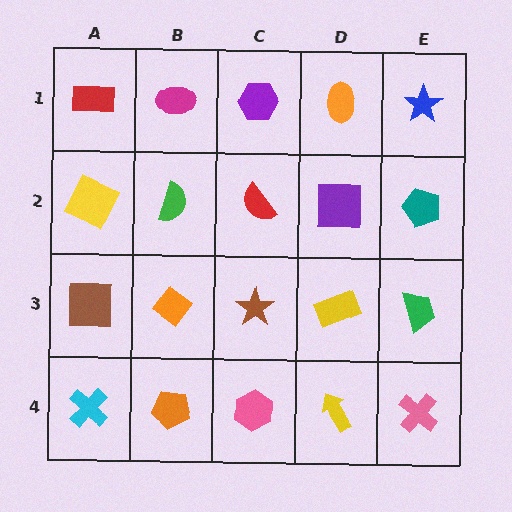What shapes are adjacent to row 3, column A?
A yellow square (row 2, column A), a cyan cross (row 4, column A), an orange diamond (row 3, column B).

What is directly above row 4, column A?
A brown square.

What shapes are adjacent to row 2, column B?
A magenta ellipse (row 1, column B), an orange diamond (row 3, column B), a yellow square (row 2, column A), a red semicircle (row 2, column C).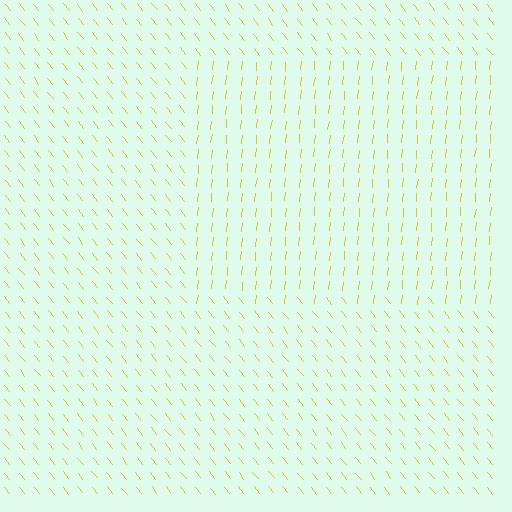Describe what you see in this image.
The image is filled with small yellow line segments. A rectangle region in the image has lines oriented differently from the surrounding lines, creating a visible texture boundary.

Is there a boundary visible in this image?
Yes, there is a texture boundary formed by a change in line orientation.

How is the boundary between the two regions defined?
The boundary is defined purely by a change in line orientation (approximately 45 degrees difference). All lines are the same color and thickness.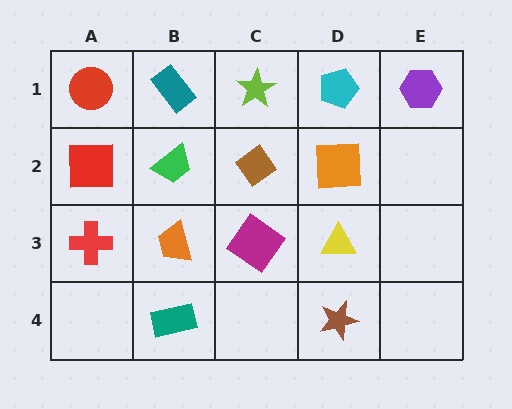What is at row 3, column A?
A red cross.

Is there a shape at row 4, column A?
No, that cell is empty.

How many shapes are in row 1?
5 shapes.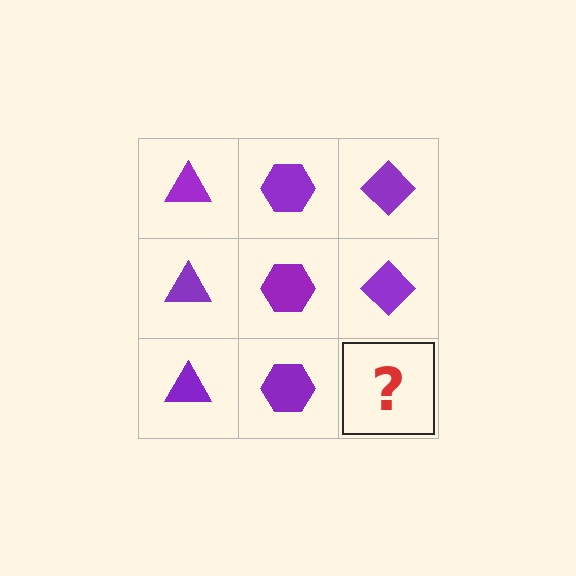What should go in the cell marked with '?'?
The missing cell should contain a purple diamond.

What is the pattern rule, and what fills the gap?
The rule is that each column has a consistent shape. The gap should be filled with a purple diamond.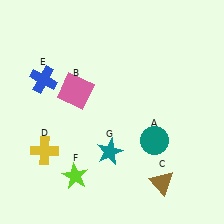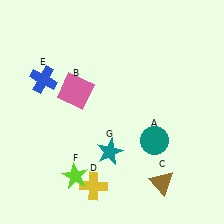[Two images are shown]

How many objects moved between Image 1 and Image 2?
1 object moved between the two images.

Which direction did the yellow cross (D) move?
The yellow cross (D) moved right.